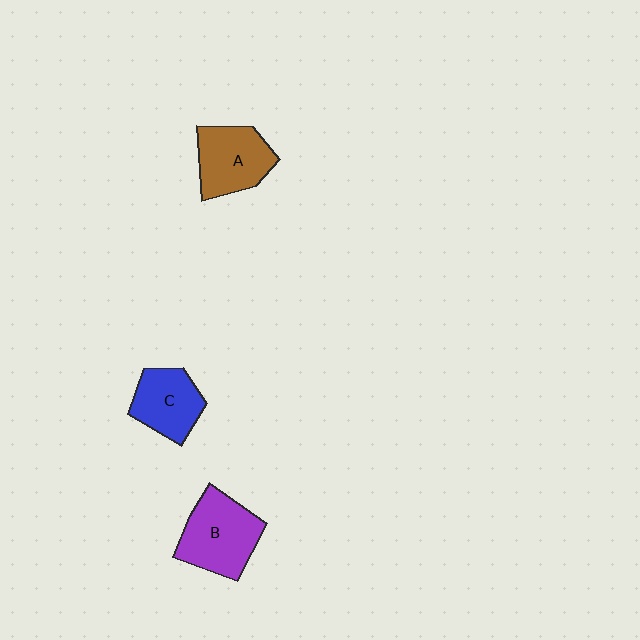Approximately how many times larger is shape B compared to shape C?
Approximately 1.3 times.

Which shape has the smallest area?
Shape C (blue).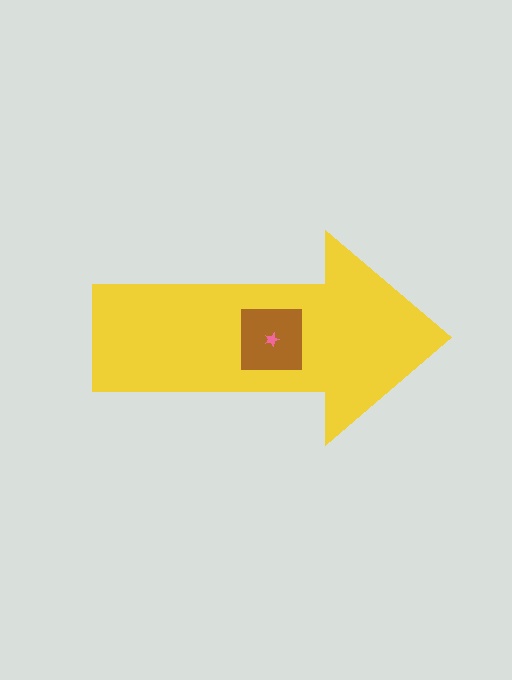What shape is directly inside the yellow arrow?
The brown square.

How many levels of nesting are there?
3.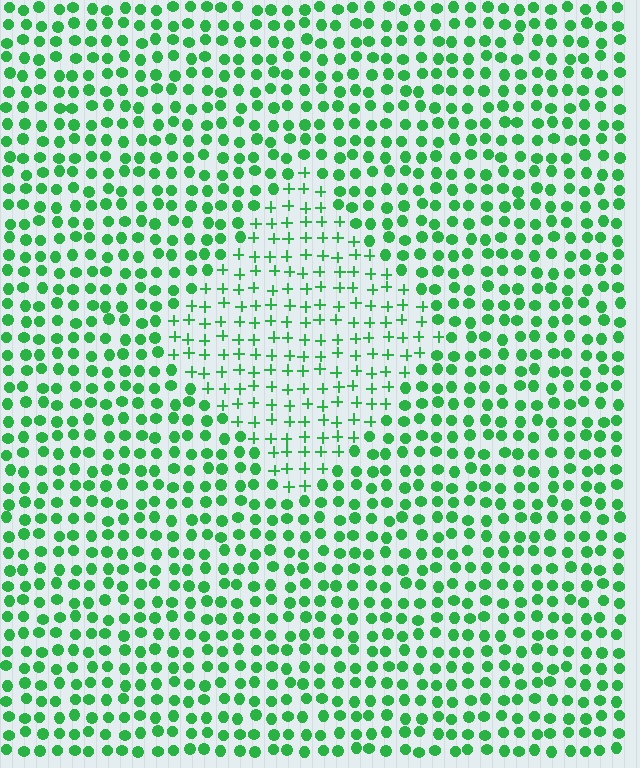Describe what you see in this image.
The image is filled with small green elements arranged in a uniform grid. A diamond-shaped region contains plus signs, while the surrounding area contains circles. The boundary is defined purely by the change in element shape.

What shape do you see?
I see a diamond.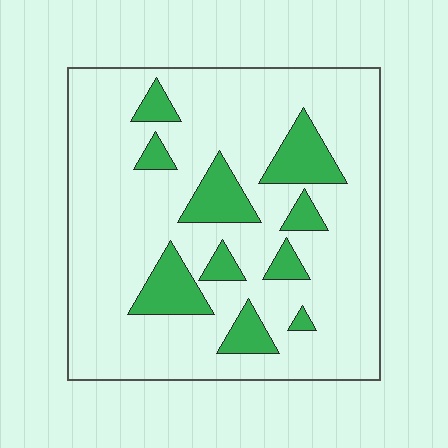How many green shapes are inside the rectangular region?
10.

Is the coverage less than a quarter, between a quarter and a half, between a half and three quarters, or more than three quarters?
Less than a quarter.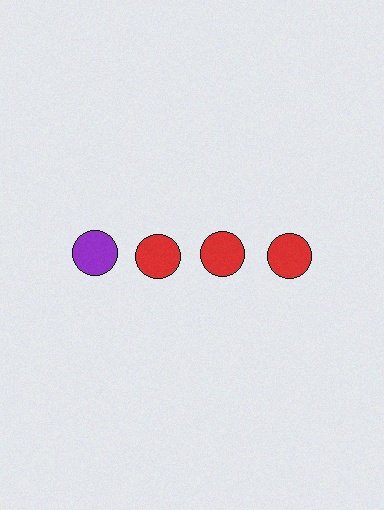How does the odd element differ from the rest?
It has a different color: purple instead of red.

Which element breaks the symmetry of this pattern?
The purple circle in the top row, leftmost column breaks the symmetry. All other shapes are red circles.